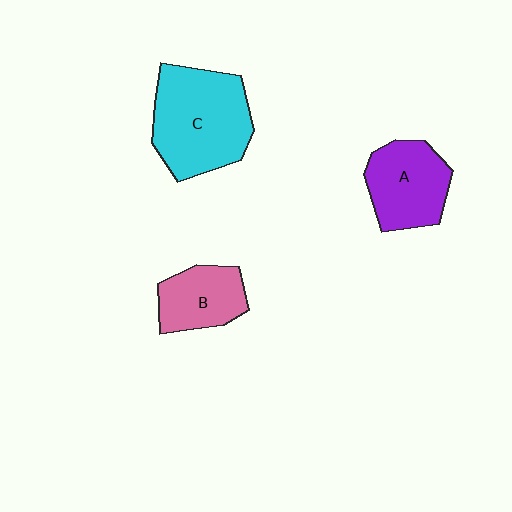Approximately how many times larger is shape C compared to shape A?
Approximately 1.5 times.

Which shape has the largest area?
Shape C (cyan).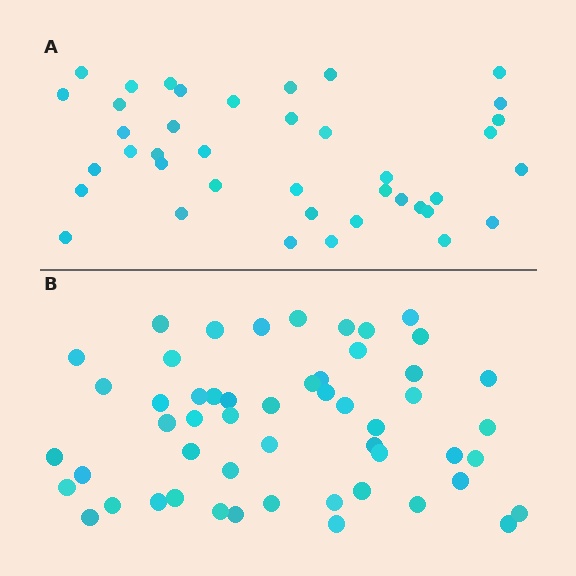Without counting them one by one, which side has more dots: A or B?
Region B (the bottom region) has more dots.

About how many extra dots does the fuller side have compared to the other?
Region B has approximately 15 more dots than region A.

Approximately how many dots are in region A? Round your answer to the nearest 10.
About 40 dots.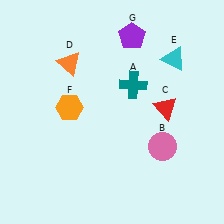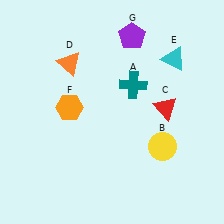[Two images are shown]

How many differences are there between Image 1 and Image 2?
There is 1 difference between the two images.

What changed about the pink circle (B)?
In Image 1, B is pink. In Image 2, it changed to yellow.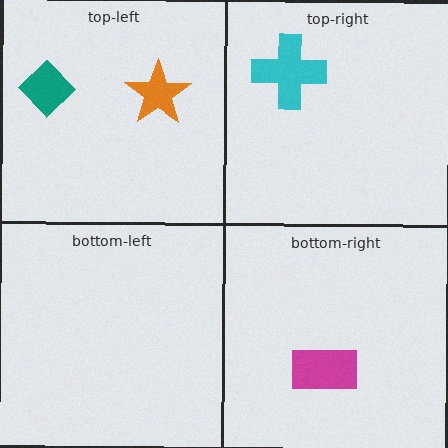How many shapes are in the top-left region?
2.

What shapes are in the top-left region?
The orange star, the teal diamond.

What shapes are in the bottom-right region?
The magenta rectangle.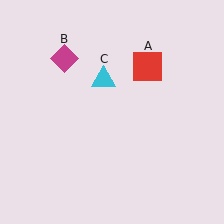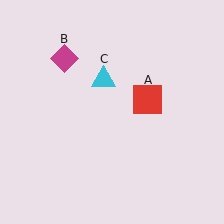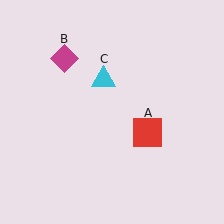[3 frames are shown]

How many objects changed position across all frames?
1 object changed position: red square (object A).